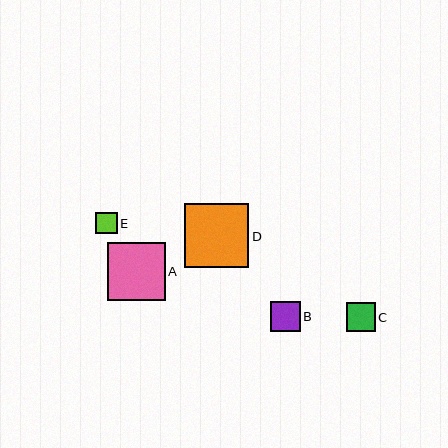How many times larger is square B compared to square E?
Square B is approximately 1.4 times the size of square E.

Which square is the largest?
Square D is the largest with a size of approximately 65 pixels.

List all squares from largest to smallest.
From largest to smallest: D, A, B, C, E.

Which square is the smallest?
Square E is the smallest with a size of approximately 21 pixels.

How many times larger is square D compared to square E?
Square D is approximately 3.0 times the size of square E.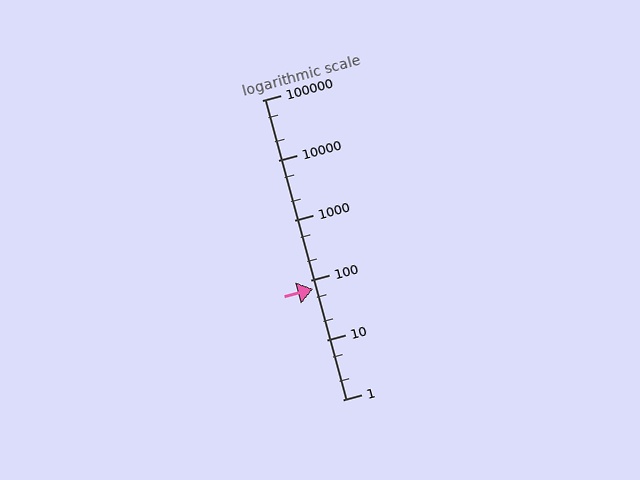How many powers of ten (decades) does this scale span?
The scale spans 5 decades, from 1 to 100000.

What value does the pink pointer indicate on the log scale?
The pointer indicates approximately 71.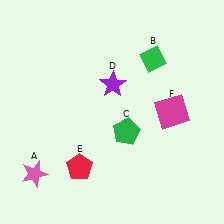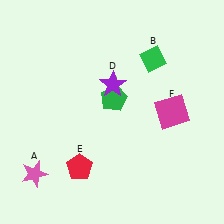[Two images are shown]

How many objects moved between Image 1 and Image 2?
1 object moved between the two images.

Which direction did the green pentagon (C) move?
The green pentagon (C) moved up.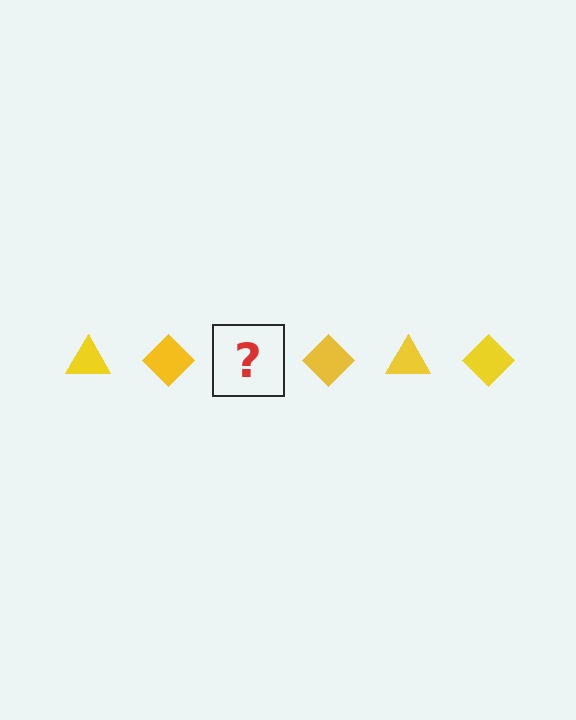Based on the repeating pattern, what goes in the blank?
The blank should be a yellow triangle.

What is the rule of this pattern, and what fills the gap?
The rule is that the pattern cycles through triangle, diamond shapes in yellow. The gap should be filled with a yellow triangle.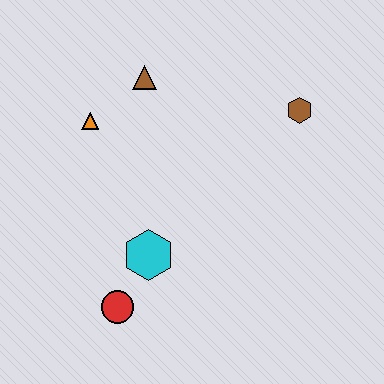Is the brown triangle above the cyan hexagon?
Yes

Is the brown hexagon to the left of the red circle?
No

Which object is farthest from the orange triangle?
The brown hexagon is farthest from the orange triangle.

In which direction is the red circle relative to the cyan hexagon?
The red circle is below the cyan hexagon.